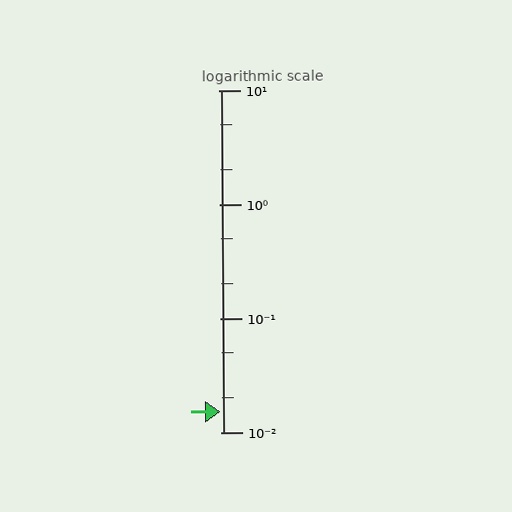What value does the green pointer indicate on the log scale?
The pointer indicates approximately 0.015.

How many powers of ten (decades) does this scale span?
The scale spans 3 decades, from 0.01 to 10.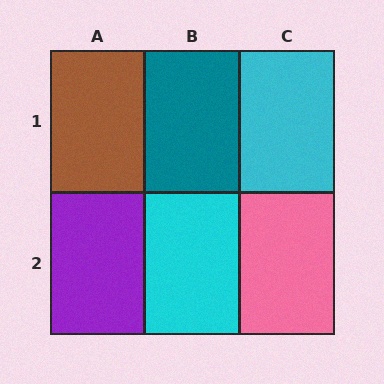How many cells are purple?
1 cell is purple.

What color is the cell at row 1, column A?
Brown.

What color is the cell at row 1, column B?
Teal.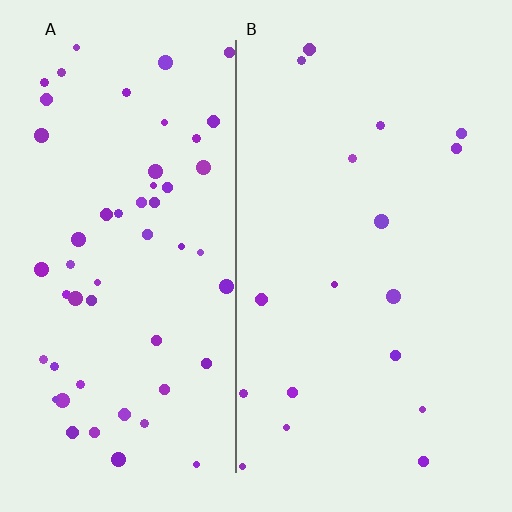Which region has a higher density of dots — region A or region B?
A (the left).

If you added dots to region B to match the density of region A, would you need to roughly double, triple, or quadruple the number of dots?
Approximately triple.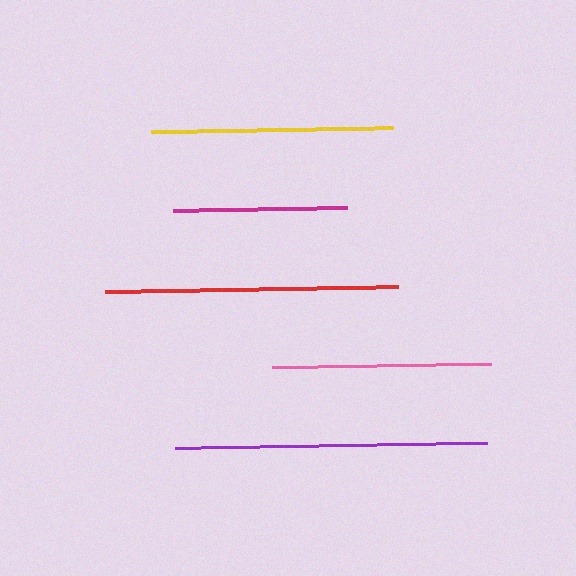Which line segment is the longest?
The purple line is the longest at approximately 312 pixels.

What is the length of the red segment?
The red segment is approximately 293 pixels long.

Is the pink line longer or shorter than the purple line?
The purple line is longer than the pink line.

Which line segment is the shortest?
The magenta line is the shortest at approximately 173 pixels.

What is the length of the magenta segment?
The magenta segment is approximately 173 pixels long.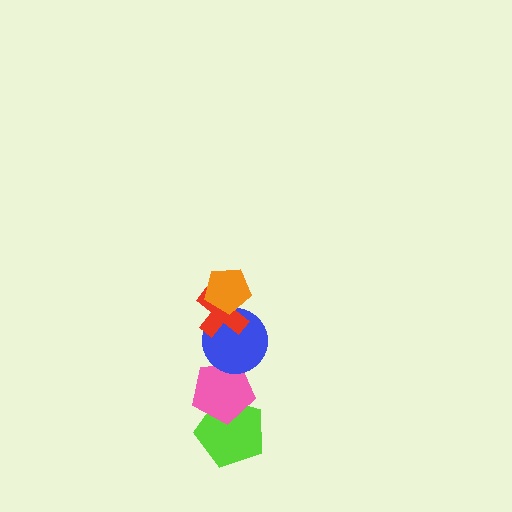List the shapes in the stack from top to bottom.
From top to bottom: the orange pentagon, the red cross, the blue circle, the pink pentagon, the lime pentagon.